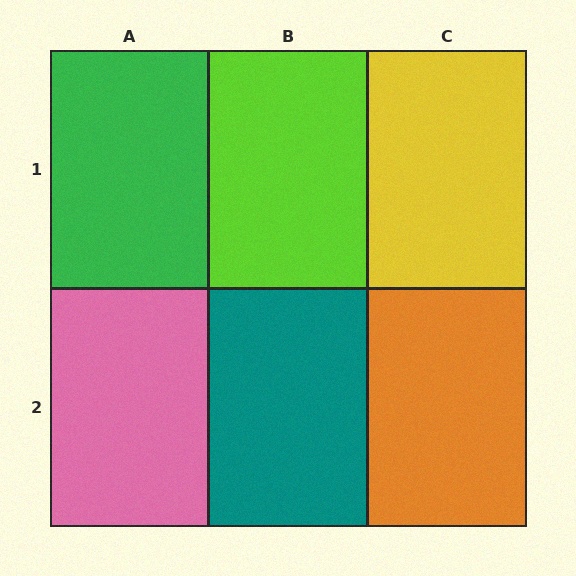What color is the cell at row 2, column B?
Teal.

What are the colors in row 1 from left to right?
Green, lime, yellow.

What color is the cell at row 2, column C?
Orange.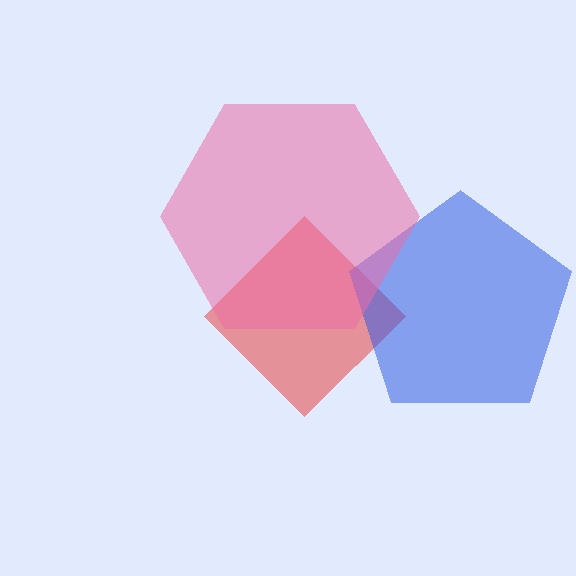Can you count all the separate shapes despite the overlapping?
Yes, there are 3 separate shapes.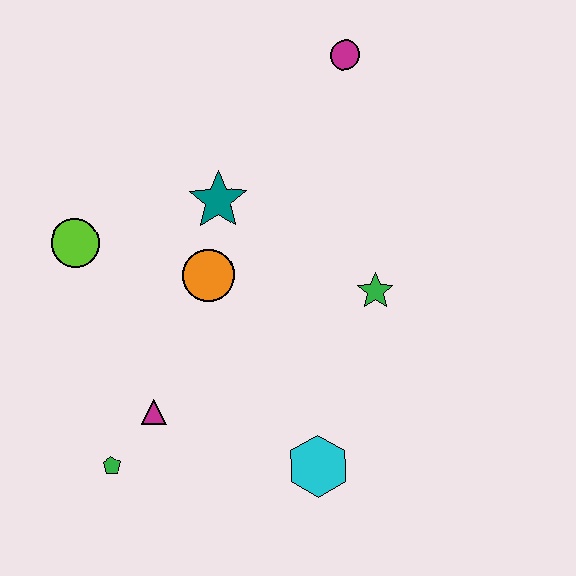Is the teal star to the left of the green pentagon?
No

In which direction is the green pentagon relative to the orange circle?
The green pentagon is below the orange circle.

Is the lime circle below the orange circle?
No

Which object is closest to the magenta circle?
The teal star is closest to the magenta circle.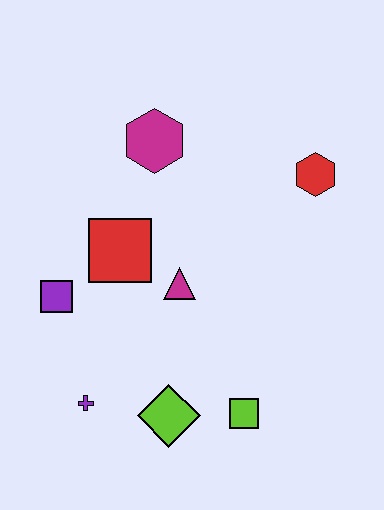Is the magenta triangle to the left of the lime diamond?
No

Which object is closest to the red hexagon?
The magenta hexagon is closest to the red hexagon.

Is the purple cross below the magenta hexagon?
Yes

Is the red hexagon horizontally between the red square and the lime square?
No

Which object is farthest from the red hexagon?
The purple cross is farthest from the red hexagon.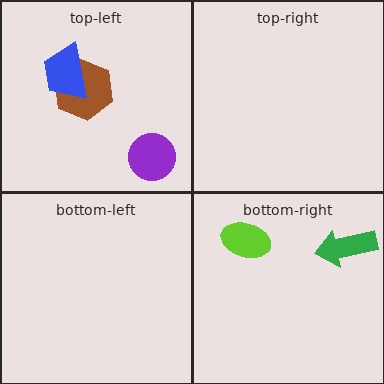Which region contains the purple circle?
The top-left region.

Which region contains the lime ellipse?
The bottom-right region.